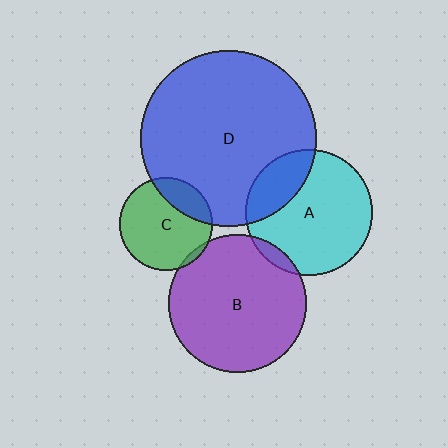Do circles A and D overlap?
Yes.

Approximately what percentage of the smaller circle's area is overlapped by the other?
Approximately 25%.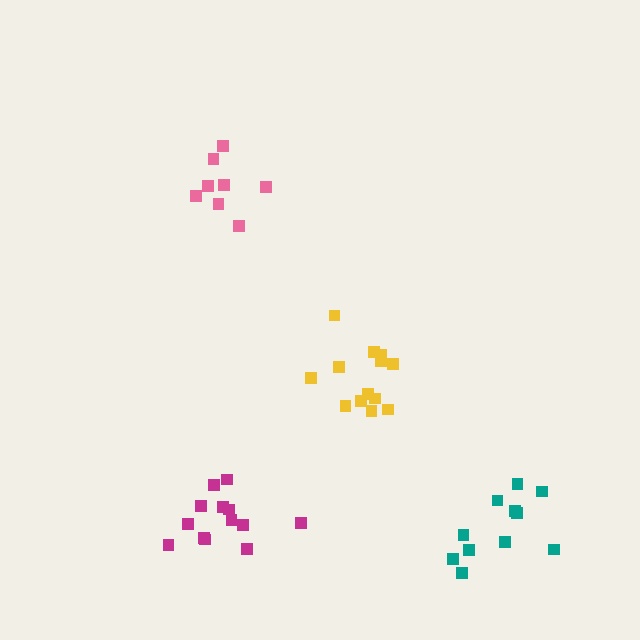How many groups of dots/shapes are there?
There are 4 groups.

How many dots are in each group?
Group 1: 13 dots, Group 2: 11 dots, Group 3: 9 dots, Group 4: 13 dots (46 total).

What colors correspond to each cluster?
The clusters are colored: magenta, teal, pink, yellow.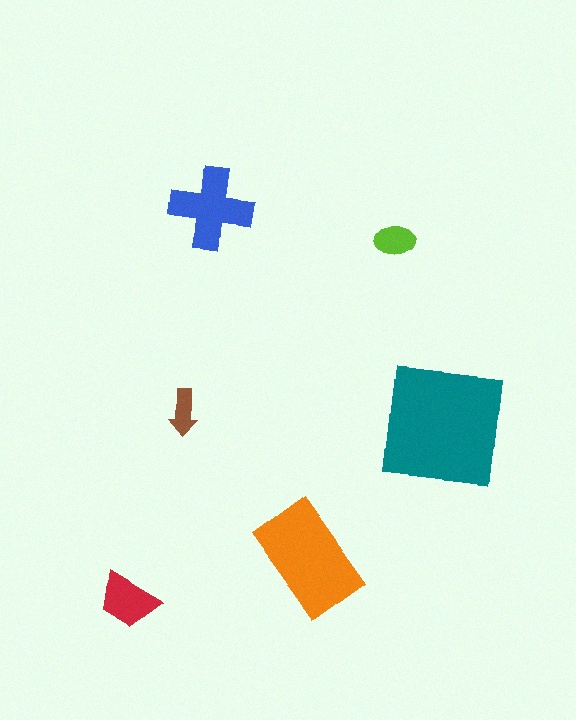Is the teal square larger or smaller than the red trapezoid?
Larger.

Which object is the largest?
The teal square.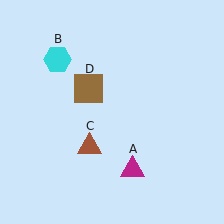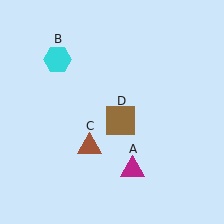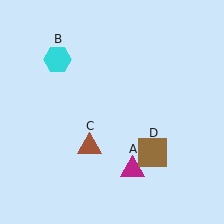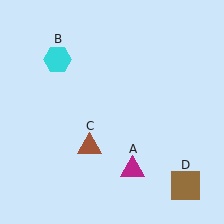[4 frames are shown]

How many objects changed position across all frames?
1 object changed position: brown square (object D).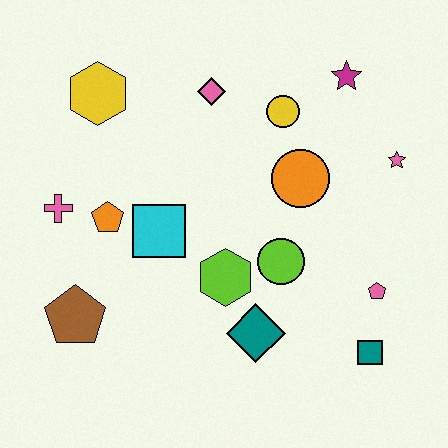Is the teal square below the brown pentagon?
Yes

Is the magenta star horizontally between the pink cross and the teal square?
Yes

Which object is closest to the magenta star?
The yellow circle is closest to the magenta star.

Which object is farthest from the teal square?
The yellow hexagon is farthest from the teal square.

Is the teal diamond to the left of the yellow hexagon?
No